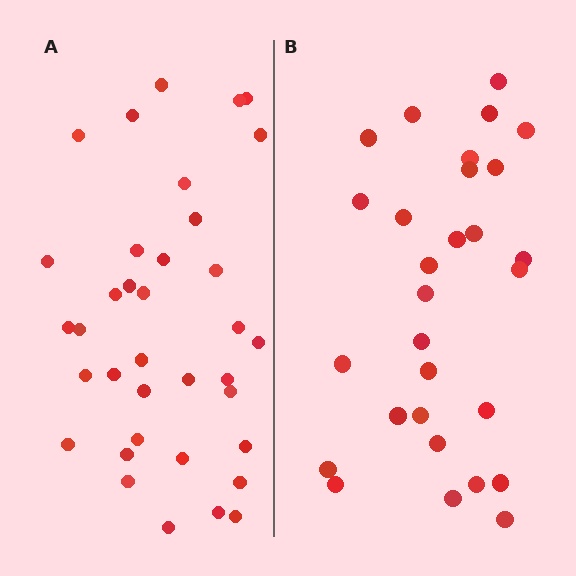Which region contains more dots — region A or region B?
Region A (the left region) has more dots.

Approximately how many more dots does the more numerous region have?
Region A has roughly 8 or so more dots than region B.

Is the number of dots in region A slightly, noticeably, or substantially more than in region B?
Region A has only slightly more — the two regions are fairly close. The ratio is roughly 1.2 to 1.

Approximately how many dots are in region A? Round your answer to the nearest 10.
About 40 dots. (The exact count is 36, which rounds to 40.)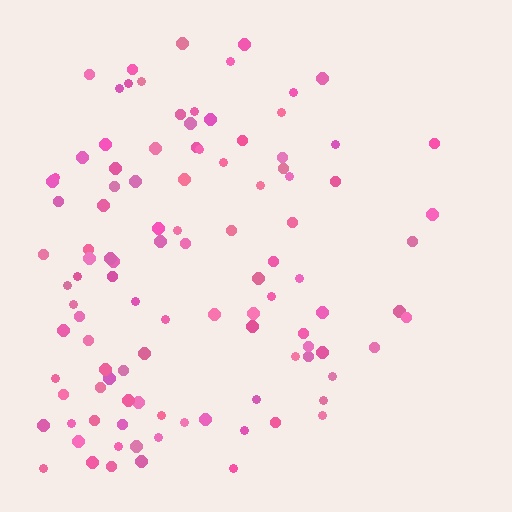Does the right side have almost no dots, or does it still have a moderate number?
Still a moderate number, just noticeably fewer than the left.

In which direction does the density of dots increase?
From right to left, with the left side densest.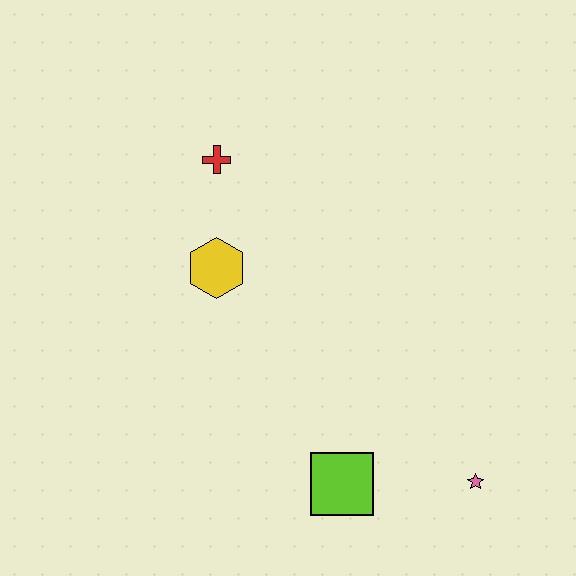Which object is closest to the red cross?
The yellow hexagon is closest to the red cross.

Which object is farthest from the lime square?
The red cross is farthest from the lime square.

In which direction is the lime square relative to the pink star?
The lime square is to the left of the pink star.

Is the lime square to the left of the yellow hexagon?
No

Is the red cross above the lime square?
Yes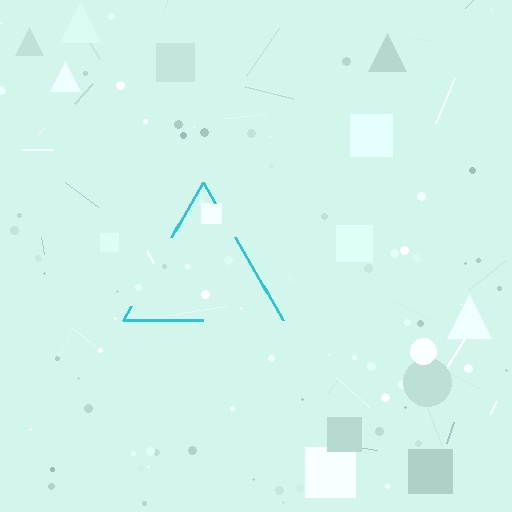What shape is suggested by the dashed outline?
The dashed outline suggests a triangle.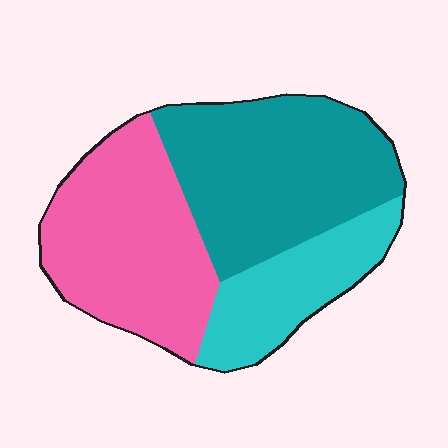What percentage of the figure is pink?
Pink covers about 40% of the figure.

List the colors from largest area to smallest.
From largest to smallest: teal, pink, cyan.